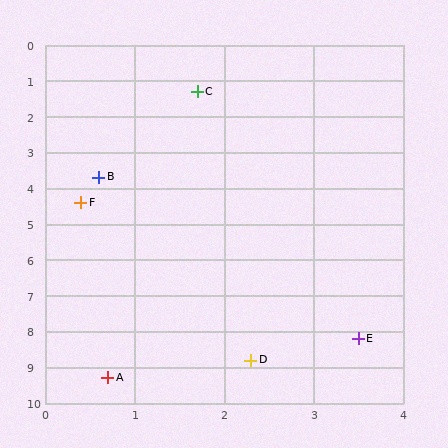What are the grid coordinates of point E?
Point E is at approximately (3.5, 8.2).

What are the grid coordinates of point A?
Point A is at approximately (0.7, 9.3).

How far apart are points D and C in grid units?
Points D and C are about 7.5 grid units apart.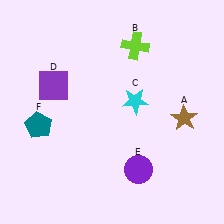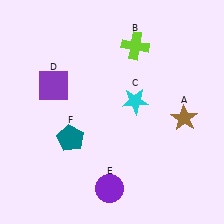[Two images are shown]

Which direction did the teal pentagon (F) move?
The teal pentagon (F) moved right.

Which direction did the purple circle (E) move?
The purple circle (E) moved left.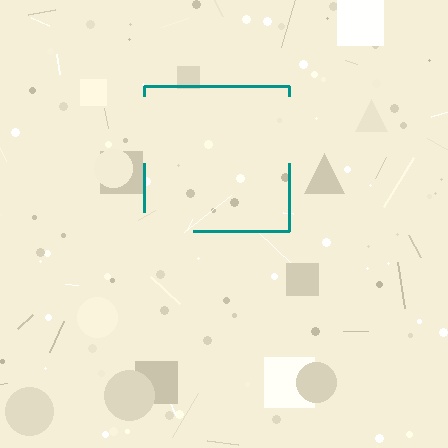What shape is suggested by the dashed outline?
The dashed outline suggests a square.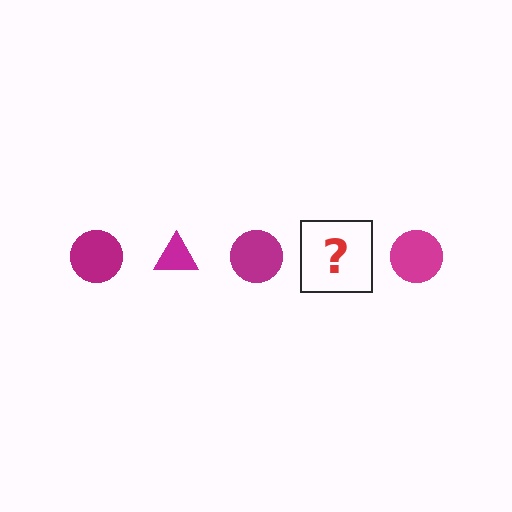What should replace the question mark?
The question mark should be replaced with a magenta triangle.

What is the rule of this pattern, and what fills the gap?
The rule is that the pattern cycles through circle, triangle shapes in magenta. The gap should be filled with a magenta triangle.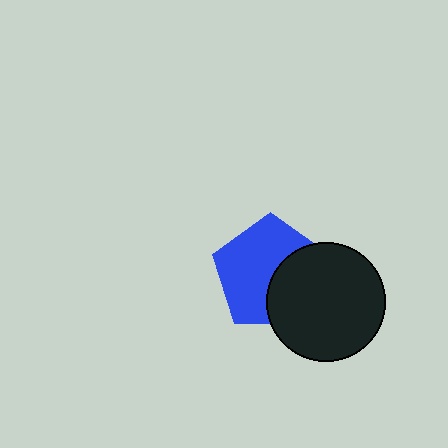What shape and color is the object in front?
The object in front is a black circle.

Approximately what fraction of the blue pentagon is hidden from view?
Roughly 39% of the blue pentagon is hidden behind the black circle.